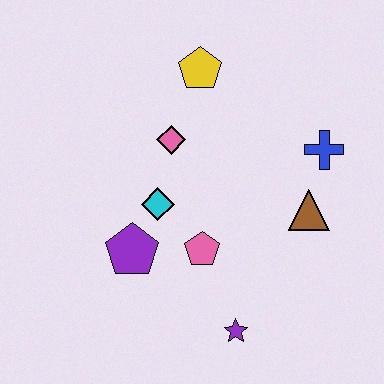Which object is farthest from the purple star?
The yellow pentagon is farthest from the purple star.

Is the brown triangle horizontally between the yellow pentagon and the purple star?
No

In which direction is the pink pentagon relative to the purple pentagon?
The pink pentagon is to the right of the purple pentagon.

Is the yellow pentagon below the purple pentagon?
No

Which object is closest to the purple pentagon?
The cyan diamond is closest to the purple pentagon.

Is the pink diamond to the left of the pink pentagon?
Yes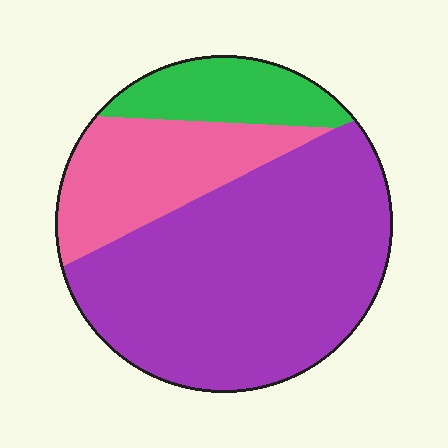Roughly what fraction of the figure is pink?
Pink takes up about one quarter (1/4) of the figure.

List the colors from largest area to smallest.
From largest to smallest: purple, pink, green.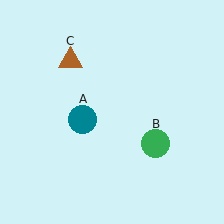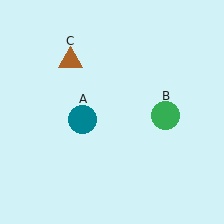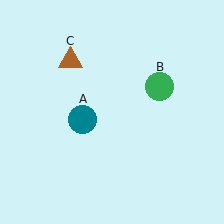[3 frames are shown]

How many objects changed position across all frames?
1 object changed position: green circle (object B).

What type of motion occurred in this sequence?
The green circle (object B) rotated counterclockwise around the center of the scene.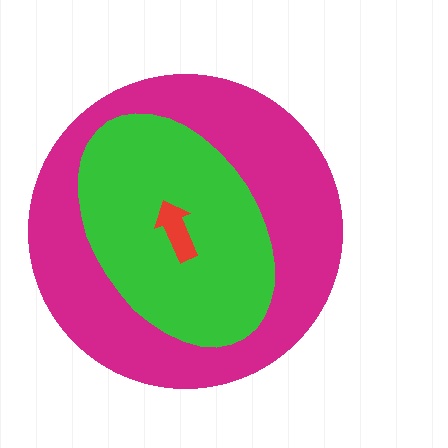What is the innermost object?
The red arrow.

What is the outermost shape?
The magenta circle.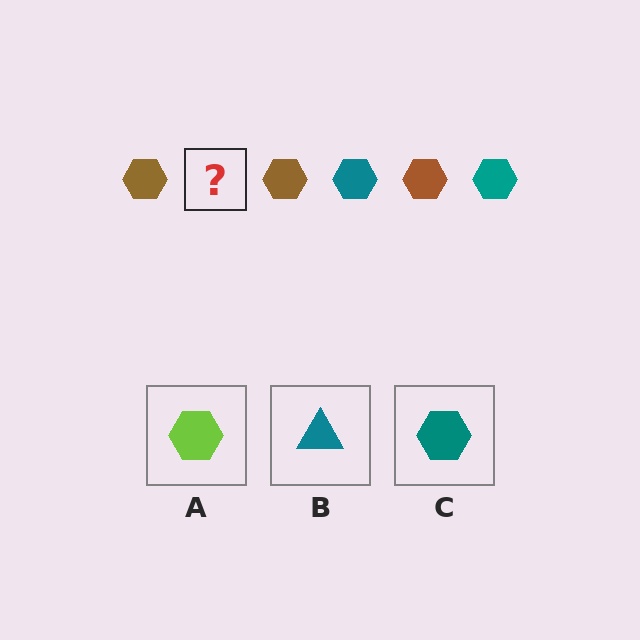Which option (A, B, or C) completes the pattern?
C.